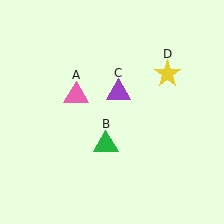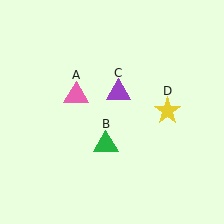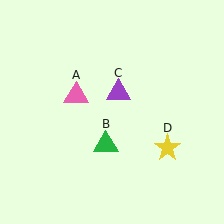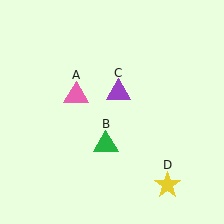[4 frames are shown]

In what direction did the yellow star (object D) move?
The yellow star (object D) moved down.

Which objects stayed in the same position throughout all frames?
Pink triangle (object A) and green triangle (object B) and purple triangle (object C) remained stationary.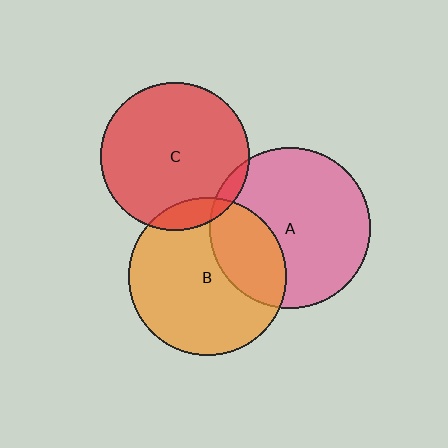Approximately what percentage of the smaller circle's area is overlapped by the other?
Approximately 10%.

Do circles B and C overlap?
Yes.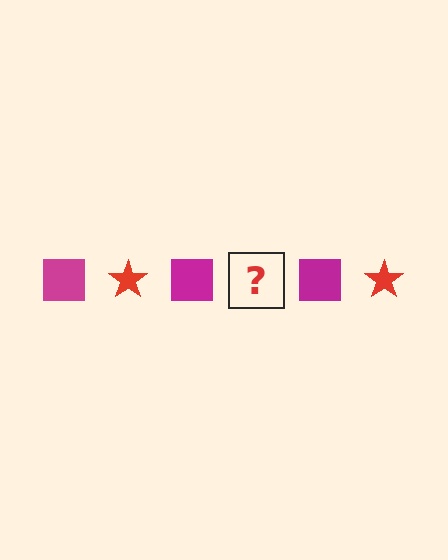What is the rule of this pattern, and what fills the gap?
The rule is that the pattern alternates between magenta square and red star. The gap should be filled with a red star.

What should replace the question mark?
The question mark should be replaced with a red star.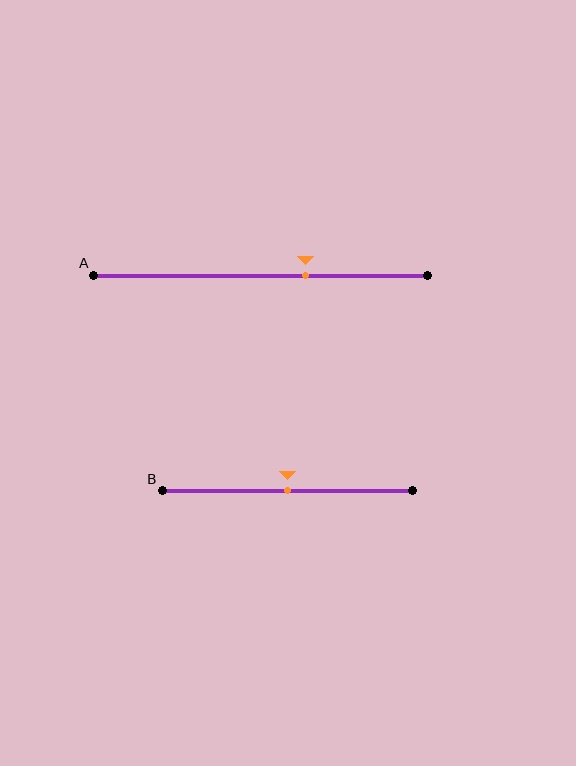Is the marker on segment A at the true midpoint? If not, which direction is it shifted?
No, the marker on segment A is shifted to the right by about 13% of the segment length.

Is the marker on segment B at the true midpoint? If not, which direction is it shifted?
Yes, the marker on segment B is at the true midpoint.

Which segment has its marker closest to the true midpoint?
Segment B has its marker closest to the true midpoint.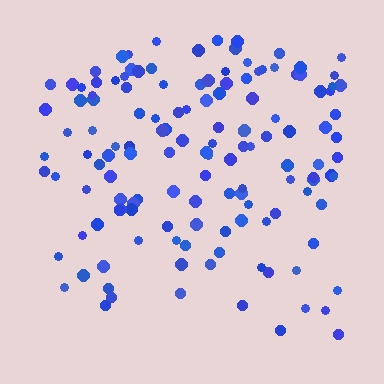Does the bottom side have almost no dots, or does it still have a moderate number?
Still a moderate number, just noticeably fewer than the top.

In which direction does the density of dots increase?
From bottom to top, with the top side densest.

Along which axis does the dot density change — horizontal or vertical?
Vertical.